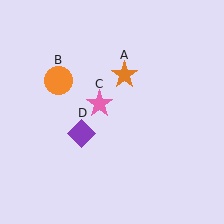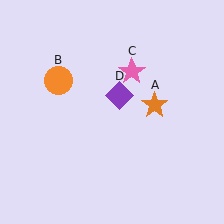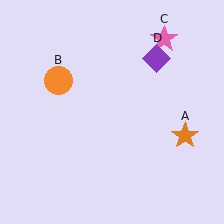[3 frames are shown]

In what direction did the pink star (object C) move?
The pink star (object C) moved up and to the right.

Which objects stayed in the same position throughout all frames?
Orange circle (object B) remained stationary.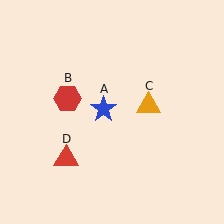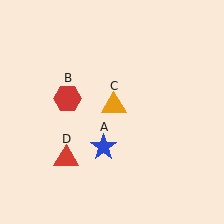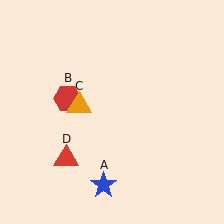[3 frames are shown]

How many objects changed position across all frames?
2 objects changed position: blue star (object A), orange triangle (object C).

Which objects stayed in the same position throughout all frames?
Red hexagon (object B) and red triangle (object D) remained stationary.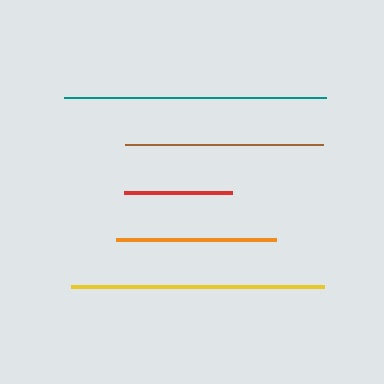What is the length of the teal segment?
The teal segment is approximately 262 pixels long.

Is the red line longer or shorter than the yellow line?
The yellow line is longer than the red line.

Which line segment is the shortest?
The red line is the shortest at approximately 108 pixels.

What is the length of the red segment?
The red segment is approximately 108 pixels long.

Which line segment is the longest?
The teal line is the longest at approximately 262 pixels.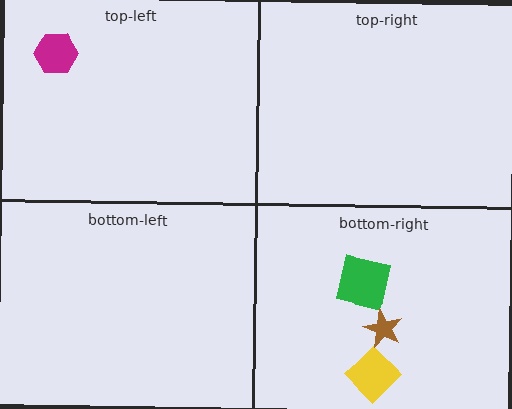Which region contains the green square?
The bottom-right region.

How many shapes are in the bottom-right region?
3.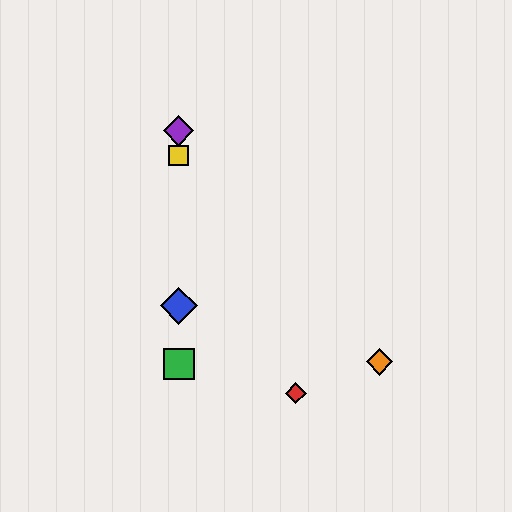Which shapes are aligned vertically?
The blue diamond, the green square, the yellow square, the purple diamond are aligned vertically.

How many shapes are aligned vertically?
4 shapes (the blue diamond, the green square, the yellow square, the purple diamond) are aligned vertically.